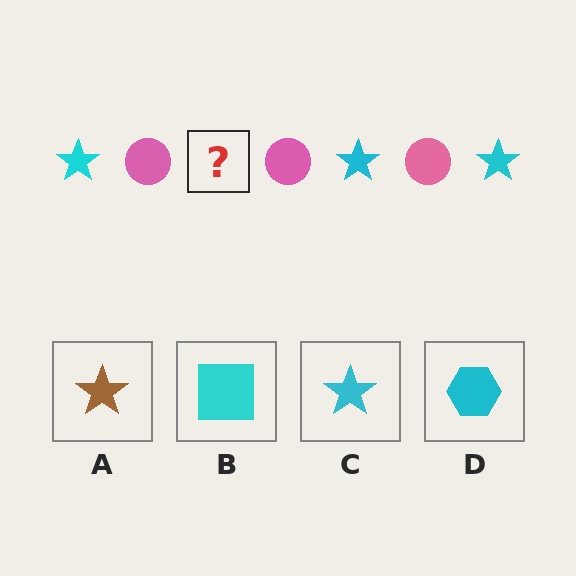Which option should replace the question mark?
Option C.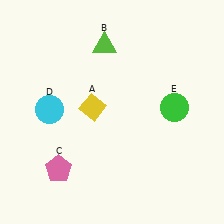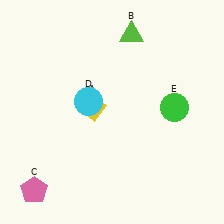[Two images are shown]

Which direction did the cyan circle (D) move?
The cyan circle (D) moved right.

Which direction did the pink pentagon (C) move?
The pink pentagon (C) moved left.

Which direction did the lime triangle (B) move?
The lime triangle (B) moved right.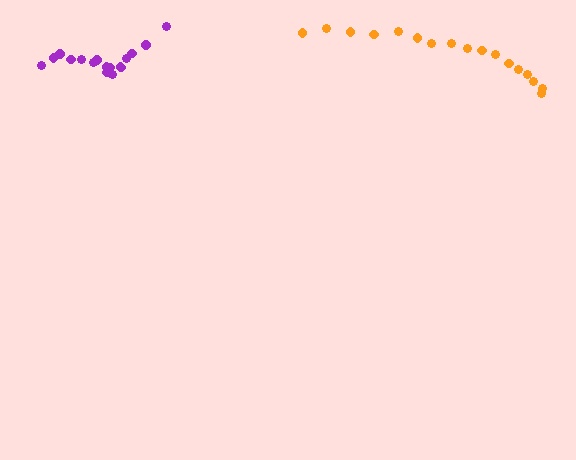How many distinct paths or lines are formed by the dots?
There are 2 distinct paths.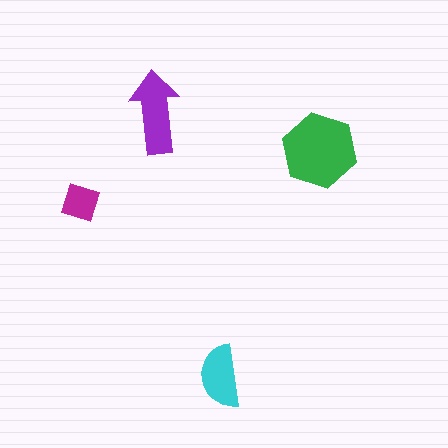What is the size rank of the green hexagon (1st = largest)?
1st.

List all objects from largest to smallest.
The green hexagon, the purple arrow, the cyan semicircle, the magenta diamond.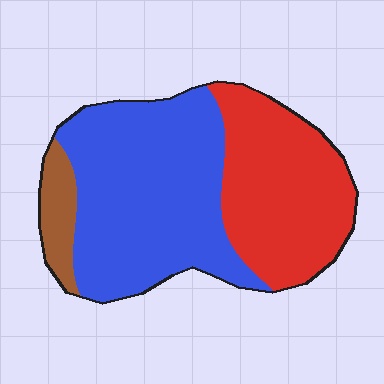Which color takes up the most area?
Blue, at roughly 55%.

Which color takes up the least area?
Brown, at roughly 10%.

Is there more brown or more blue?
Blue.